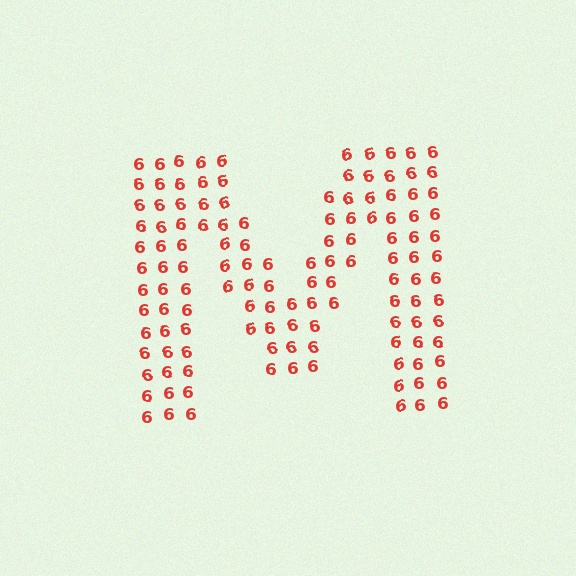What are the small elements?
The small elements are digit 6's.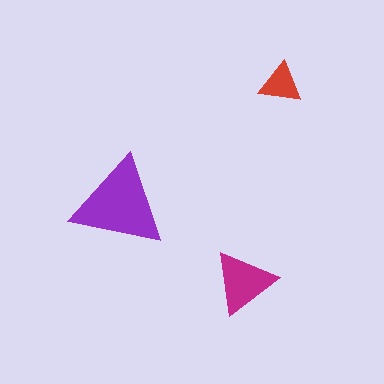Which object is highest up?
The red triangle is topmost.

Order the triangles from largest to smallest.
the purple one, the magenta one, the red one.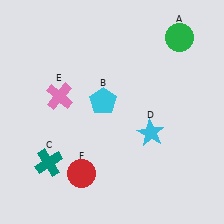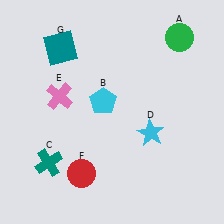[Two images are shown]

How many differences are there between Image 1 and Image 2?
There is 1 difference between the two images.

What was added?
A teal square (G) was added in Image 2.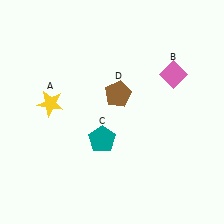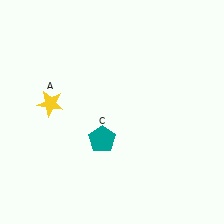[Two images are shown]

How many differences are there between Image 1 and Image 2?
There are 2 differences between the two images.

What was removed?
The pink diamond (B), the brown pentagon (D) were removed in Image 2.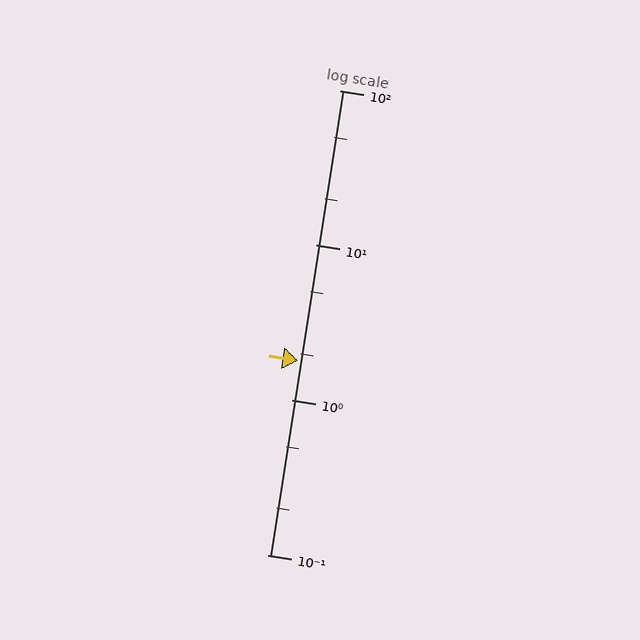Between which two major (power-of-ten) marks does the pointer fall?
The pointer is between 1 and 10.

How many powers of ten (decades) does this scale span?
The scale spans 3 decades, from 0.1 to 100.